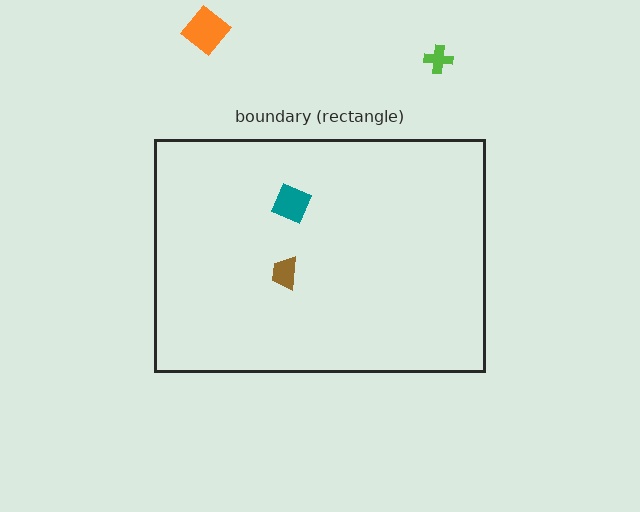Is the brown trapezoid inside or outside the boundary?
Inside.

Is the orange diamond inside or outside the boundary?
Outside.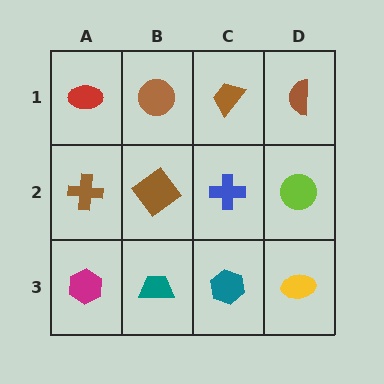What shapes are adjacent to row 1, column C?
A blue cross (row 2, column C), a brown circle (row 1, column B), a brown semicircle (row 1, column D).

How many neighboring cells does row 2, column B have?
4.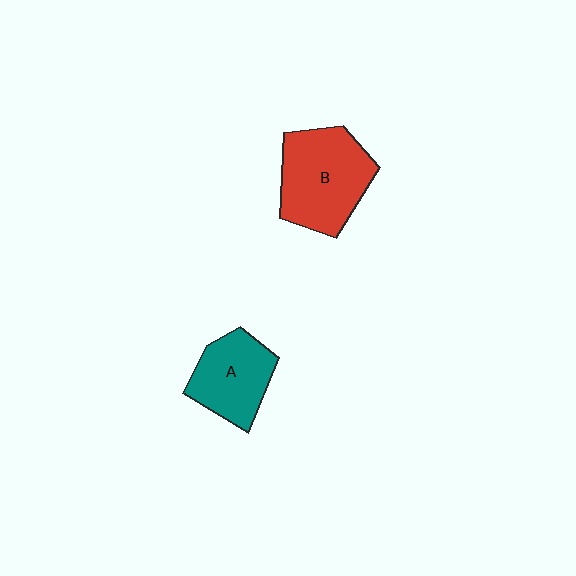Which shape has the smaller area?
Shape A (teal).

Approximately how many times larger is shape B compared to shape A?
Approximately 1.4 times.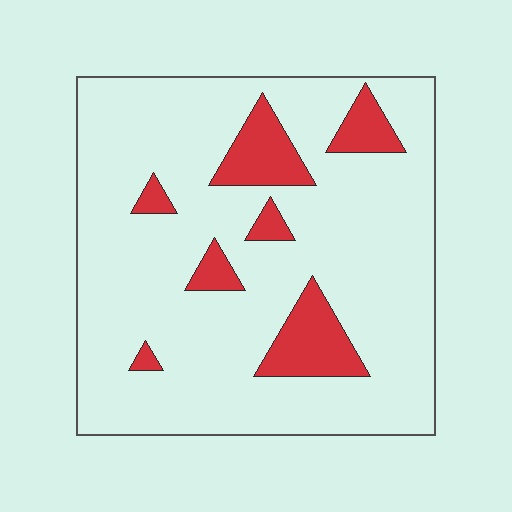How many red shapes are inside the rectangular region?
7.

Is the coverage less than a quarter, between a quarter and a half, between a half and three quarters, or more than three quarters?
Less than a quarter.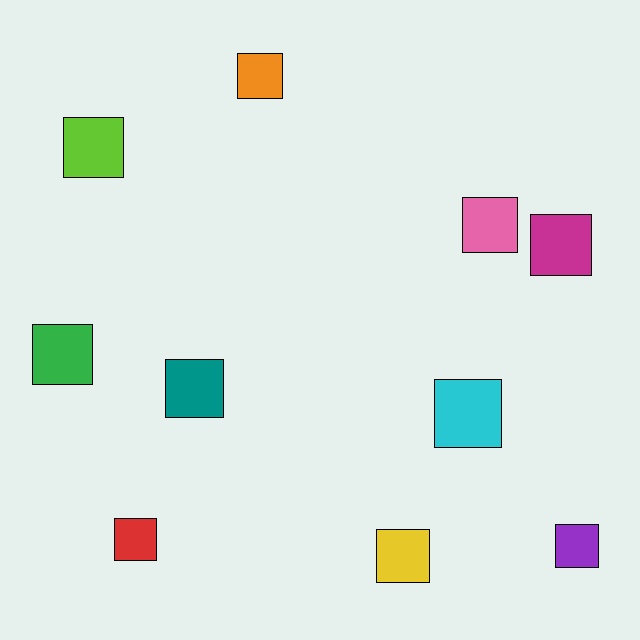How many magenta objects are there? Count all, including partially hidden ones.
There is 1 magenta object.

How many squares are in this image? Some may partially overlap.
There are 10 squares.